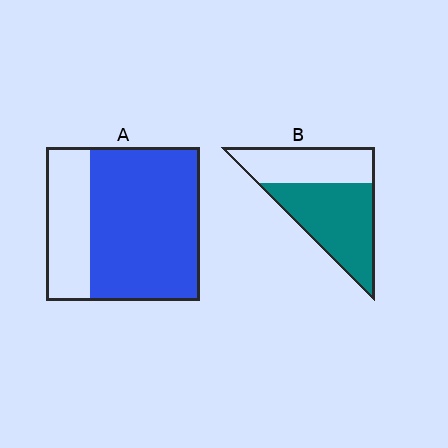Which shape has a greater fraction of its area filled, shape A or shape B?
Shape A.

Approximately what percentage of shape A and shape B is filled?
A is approximately 70% and B is approximately 60%.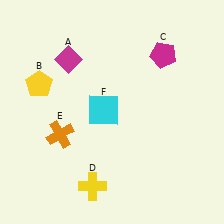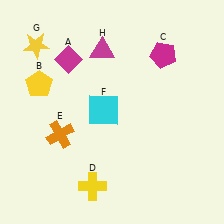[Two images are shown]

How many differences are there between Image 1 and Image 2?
There are 2 differences between the two images.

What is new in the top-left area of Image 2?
A magenta triangle (H) was added in the top-left area of Image 2.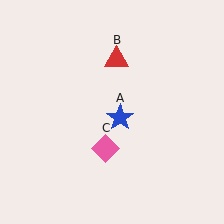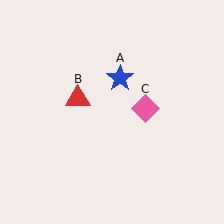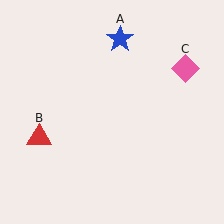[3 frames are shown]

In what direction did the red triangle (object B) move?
The red triangle (object B) moved down and to the left.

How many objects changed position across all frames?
3 objects changed position: blue star (object A), red triangle (object B), pink diamond (object C).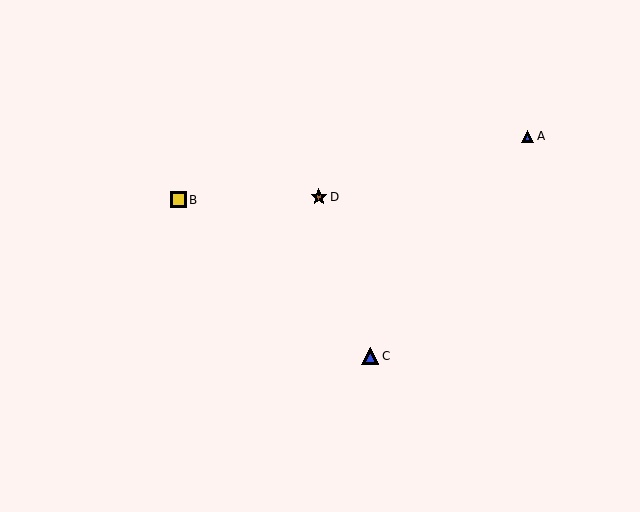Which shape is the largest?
The blue triangle (labeled C) is the largest.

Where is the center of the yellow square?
The center of the yellow square is at (178, 200).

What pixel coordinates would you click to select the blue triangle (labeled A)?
Click at (528, 136) to select the blue triangle A.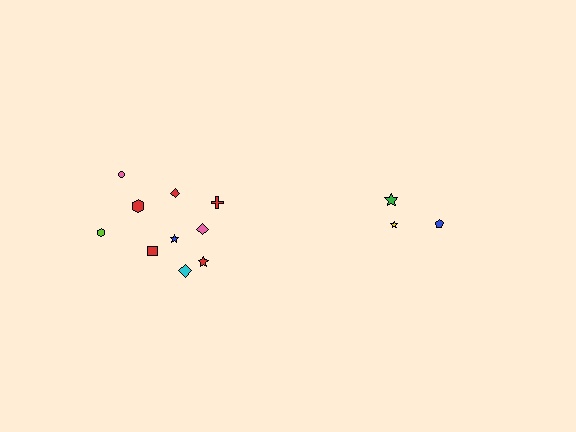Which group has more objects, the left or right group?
The left group.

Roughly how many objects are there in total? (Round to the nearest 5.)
Roughly 15 objects in total.